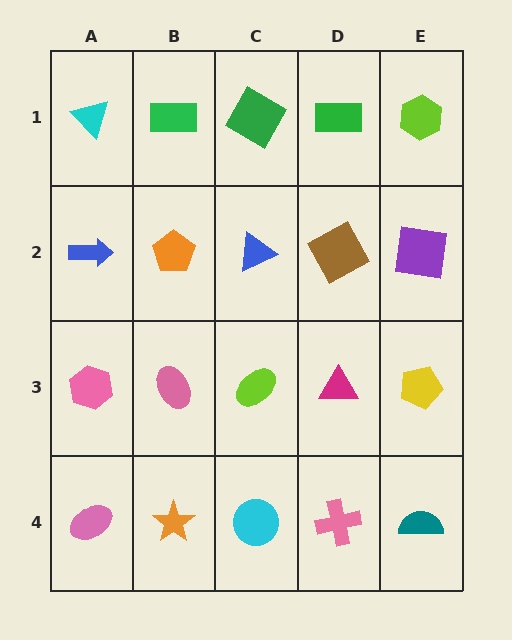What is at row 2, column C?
A blue triangle.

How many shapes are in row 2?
5 shapes.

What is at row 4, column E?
A teal semicircle.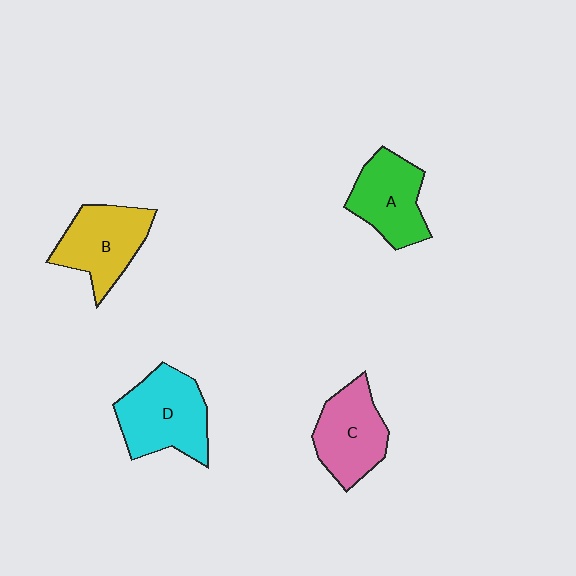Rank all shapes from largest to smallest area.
From largest to smallest: D (cyan), B (yellow), C (pink), A (green).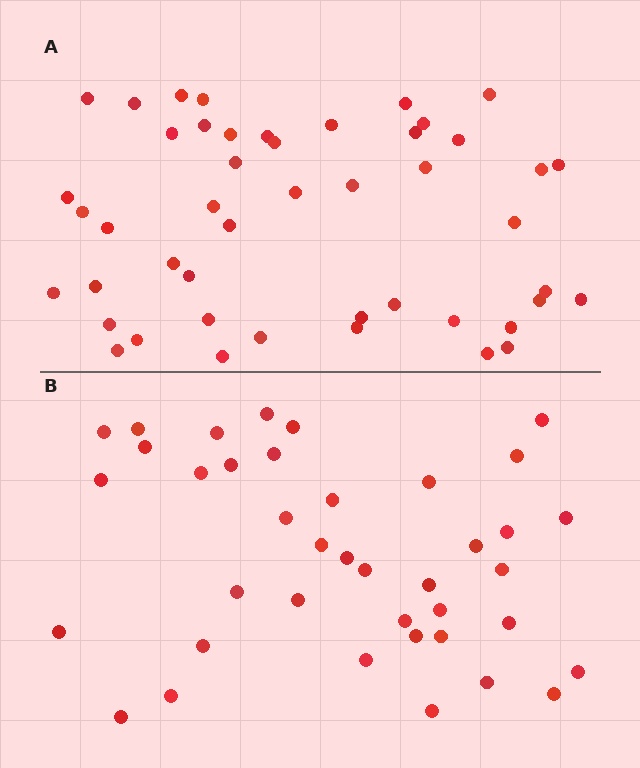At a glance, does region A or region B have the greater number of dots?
Region A (the top region) has more dots.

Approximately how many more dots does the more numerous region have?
Region A has roughly 8 or so more dots than region B.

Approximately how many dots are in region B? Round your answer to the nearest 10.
About 40 dots. (The exact count is 39, which rounds to 40.)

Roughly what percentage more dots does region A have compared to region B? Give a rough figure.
About 20% more.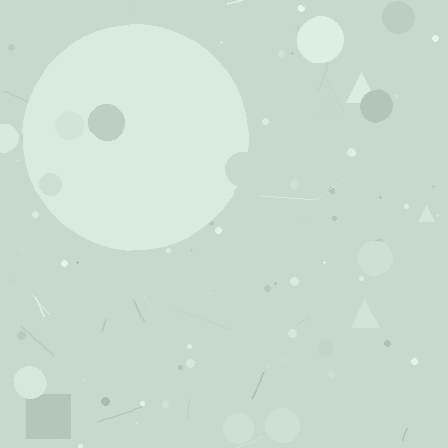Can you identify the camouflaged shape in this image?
The camouflaged shape is a circle.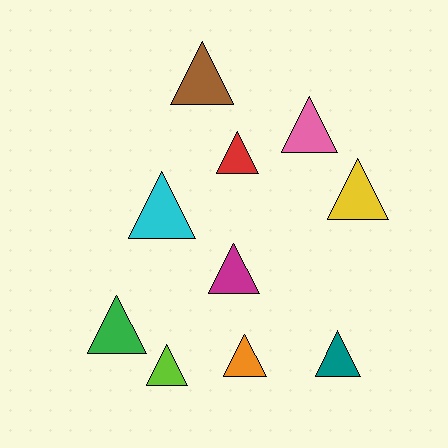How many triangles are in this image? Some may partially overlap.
There are 10 triangles.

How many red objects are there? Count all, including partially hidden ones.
There is 1 red object.